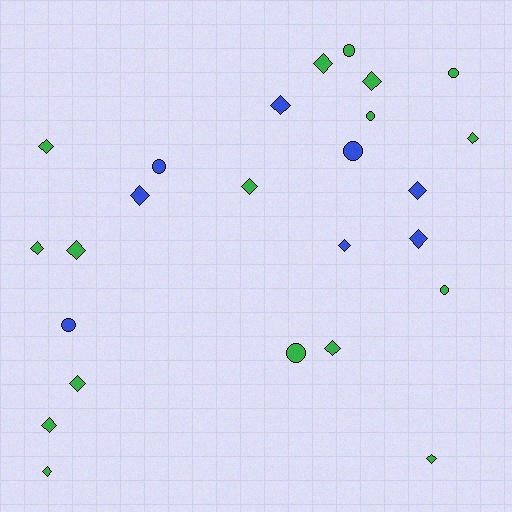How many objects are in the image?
There are 25 objects.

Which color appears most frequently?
Green, with 17 objects.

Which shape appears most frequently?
Diamond, with 17 objects.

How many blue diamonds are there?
There are 5 blue diamonds.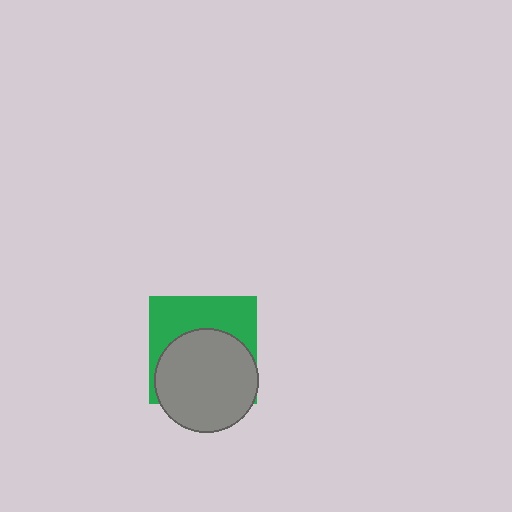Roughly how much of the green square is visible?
A small part of it is visible (roughly 43%).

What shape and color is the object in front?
The object in front is a gray circle.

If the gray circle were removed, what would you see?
You would see the complete green square.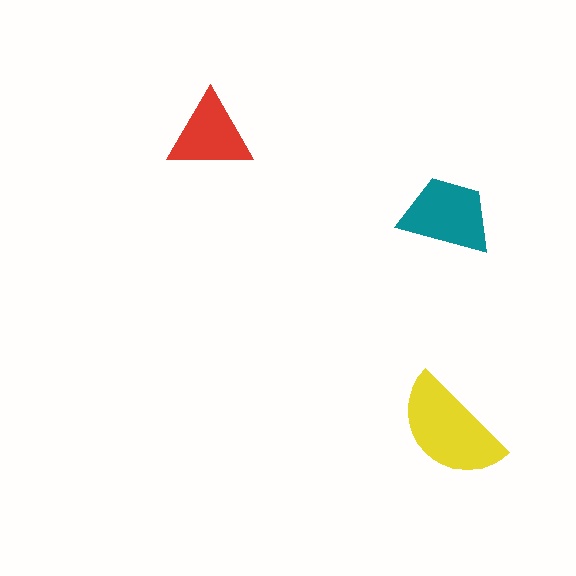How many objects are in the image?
There are 3 objects in the image.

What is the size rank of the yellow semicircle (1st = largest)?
1st.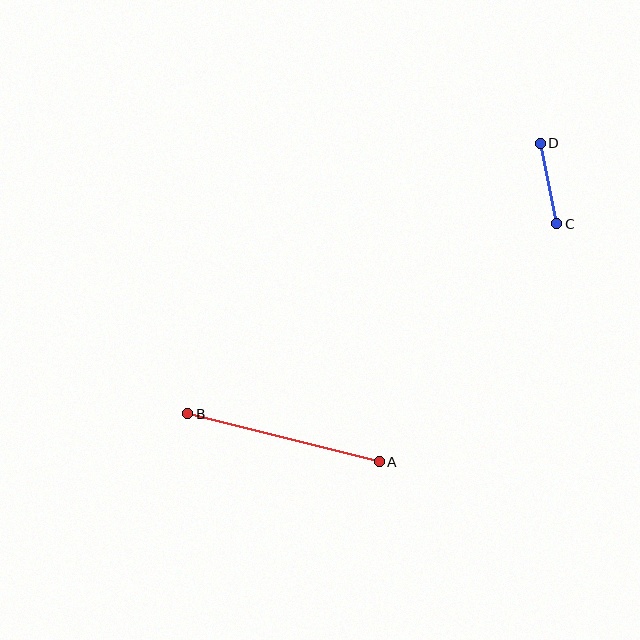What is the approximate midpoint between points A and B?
The midpoint is at approximately (283, 438) pixels.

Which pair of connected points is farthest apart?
Points A and B are farthest apart.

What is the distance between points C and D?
The distance is approximately 82 pixels.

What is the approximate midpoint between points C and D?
The midpoint is at approximately (549, 184) pixels.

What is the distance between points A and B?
The distance is approximately 198 pixels.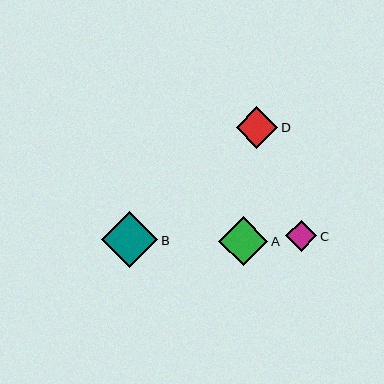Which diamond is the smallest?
Diamond C is the smallest with a size of approximately 31 pixels.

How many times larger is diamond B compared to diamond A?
Diamond B is approximately 1.2 times the size of diamond A.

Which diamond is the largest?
Diamond B is the largest with a size of approximately 56 pixels.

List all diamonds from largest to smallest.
From largest to smallest: B, A, D, C.